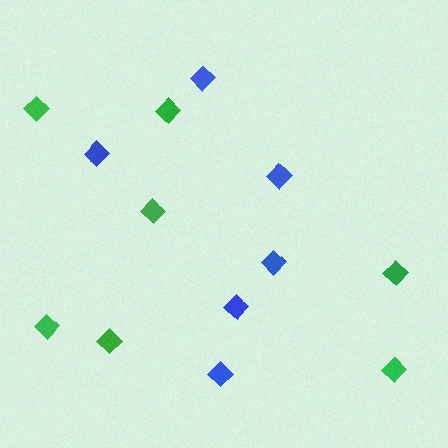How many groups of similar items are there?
There are 2 groups: one group of blue diamonds (6) and one group of green diamonds (7).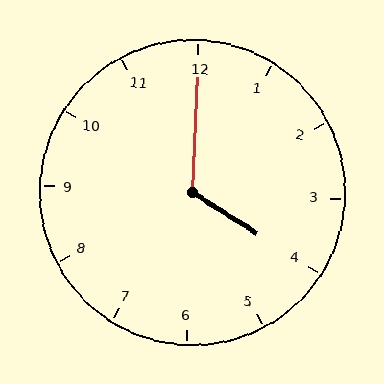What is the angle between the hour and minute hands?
Approximately 120 degrees.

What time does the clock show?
4:00.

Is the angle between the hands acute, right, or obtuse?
It is obtuse.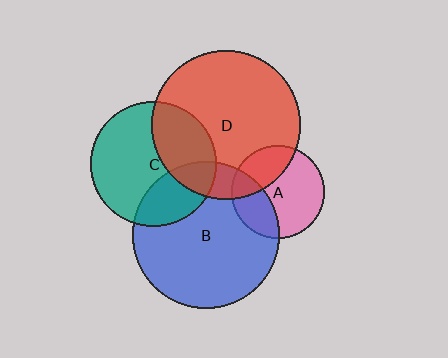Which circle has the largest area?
Circle D (red).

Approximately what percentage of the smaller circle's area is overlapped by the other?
Approximately 35%.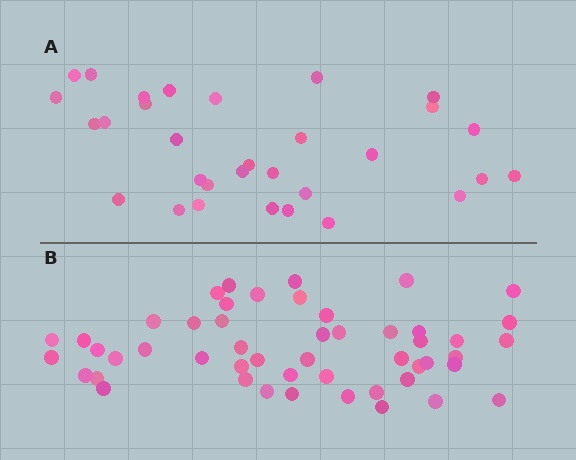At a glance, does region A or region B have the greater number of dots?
Region B (the bottom region) has more dots.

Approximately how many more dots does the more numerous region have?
Region B has approximately 20 more dots than region A.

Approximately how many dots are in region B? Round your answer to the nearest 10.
About 50 dots.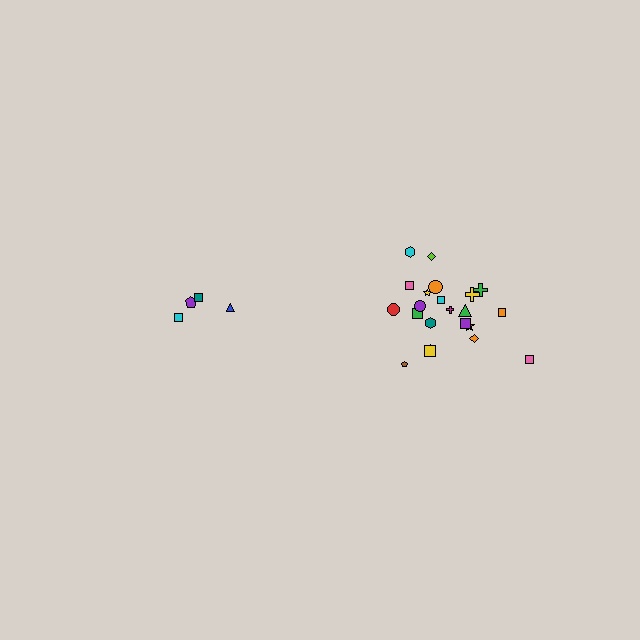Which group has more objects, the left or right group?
The right group.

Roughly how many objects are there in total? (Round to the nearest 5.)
Roughly 25 objects in total.